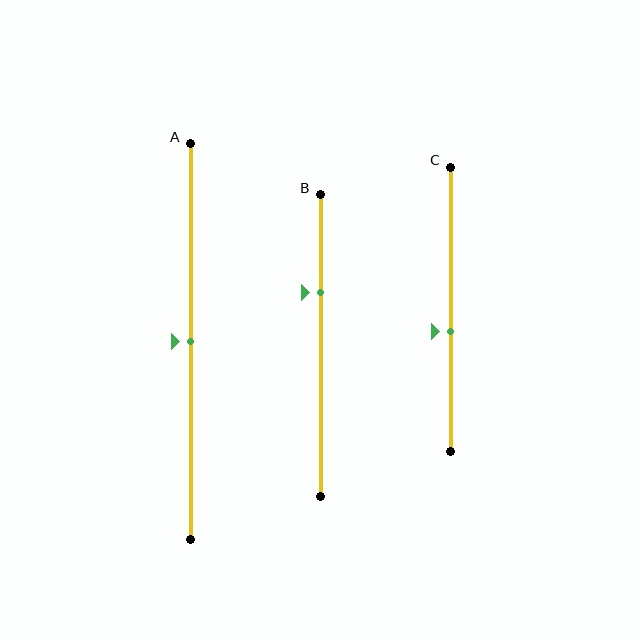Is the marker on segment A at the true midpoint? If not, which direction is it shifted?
Yes, the marker on segment A is at the true midpoint.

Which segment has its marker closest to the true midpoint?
Segment A has its marker closest to the true midpoint.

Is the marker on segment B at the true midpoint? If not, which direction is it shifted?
No, the marker on segment B is shifted upward by about 18% of the segment length.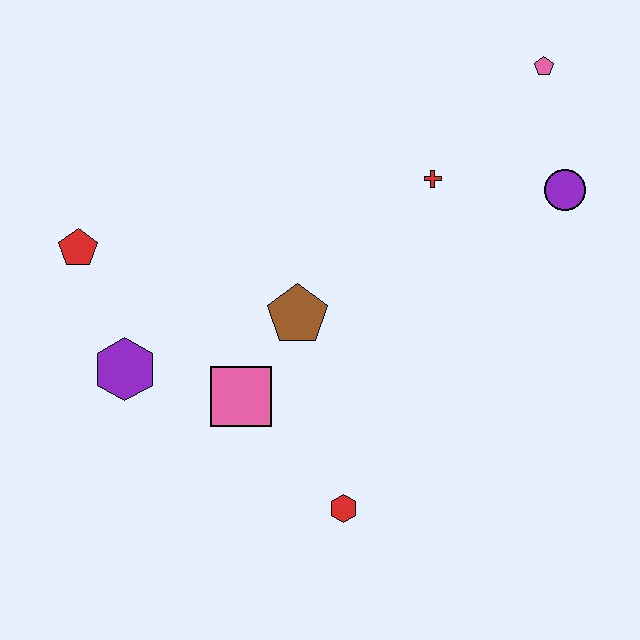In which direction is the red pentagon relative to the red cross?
The red pentagon is to the left of the red cross.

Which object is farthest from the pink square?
The pink pentagon is farthest from the pink square.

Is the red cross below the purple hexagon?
No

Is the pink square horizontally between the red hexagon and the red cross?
No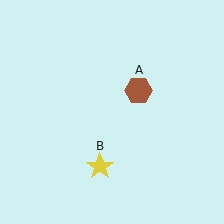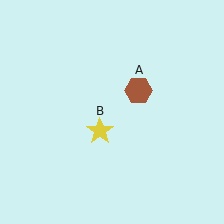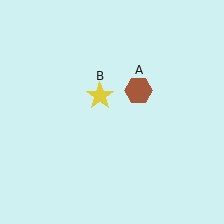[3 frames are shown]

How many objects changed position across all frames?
1 object changed position: yellow star (object B).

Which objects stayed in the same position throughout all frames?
Brown hexagon (object A) remained stationary.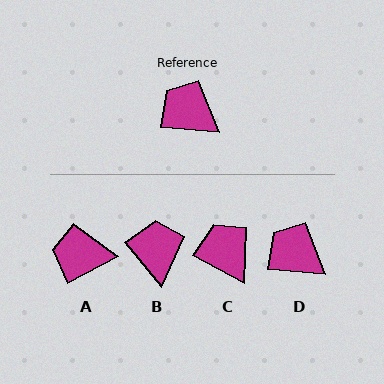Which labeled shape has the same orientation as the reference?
D.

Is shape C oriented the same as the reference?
No, it is off by about 23 degrees.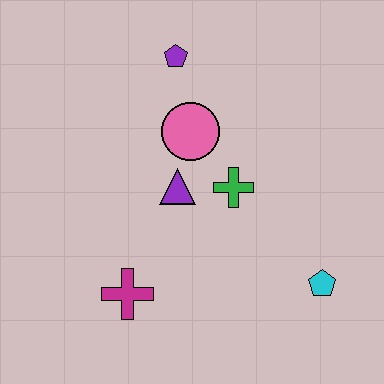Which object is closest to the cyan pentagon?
The green cross is closest to the cyan pentagon.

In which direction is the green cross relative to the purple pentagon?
The green cross is below the purple pentagon.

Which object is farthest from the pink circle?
The cyan pentagon is farthest from the pink circle.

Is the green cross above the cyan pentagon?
Yes